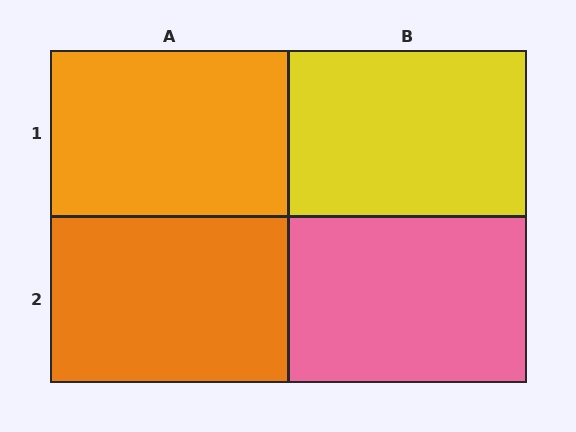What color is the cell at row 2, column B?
Pink.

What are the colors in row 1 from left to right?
Orange, yellow.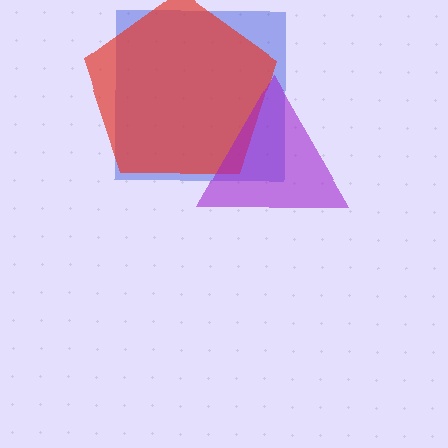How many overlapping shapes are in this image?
There are 3 overlapping shapes in the image.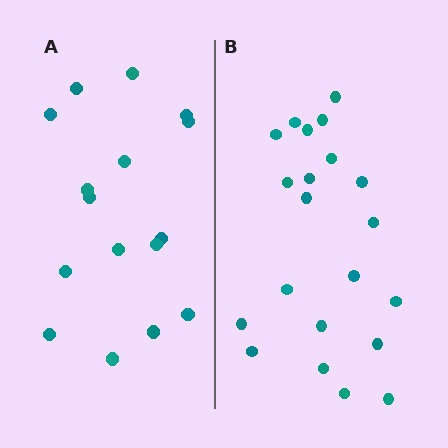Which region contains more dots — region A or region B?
Region B (the right region) has more dots.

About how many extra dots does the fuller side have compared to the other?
Region B has about 5 more dots than region A.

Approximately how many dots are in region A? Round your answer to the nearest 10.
About 20 dots. (The exact count is 16, which rounds to 20.)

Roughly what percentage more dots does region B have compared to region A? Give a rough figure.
About 30% more.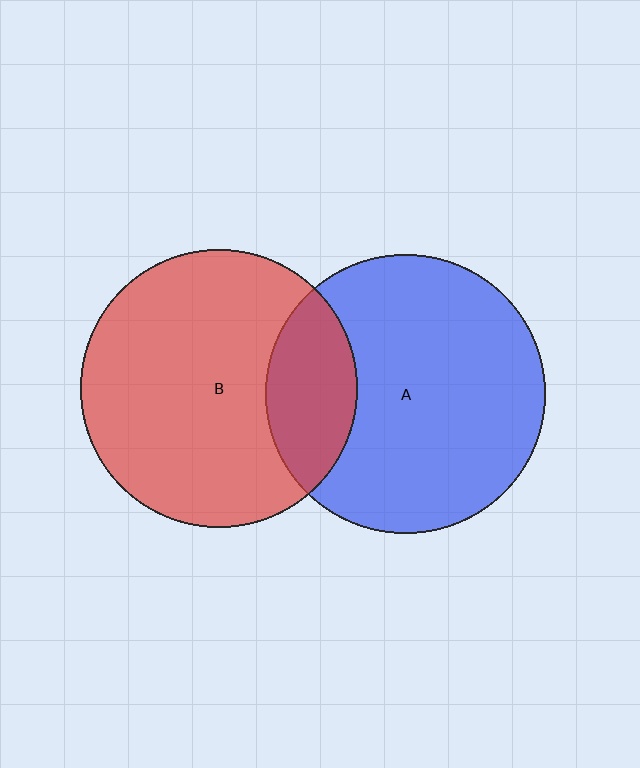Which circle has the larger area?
Circle A (blue).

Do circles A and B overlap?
Yes.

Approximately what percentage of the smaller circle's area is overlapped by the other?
Approximately 20%.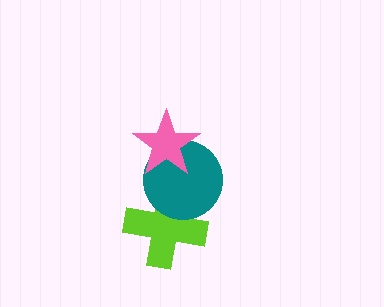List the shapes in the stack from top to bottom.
From top to bottom: the pink star, the teal circle, the lime cross.